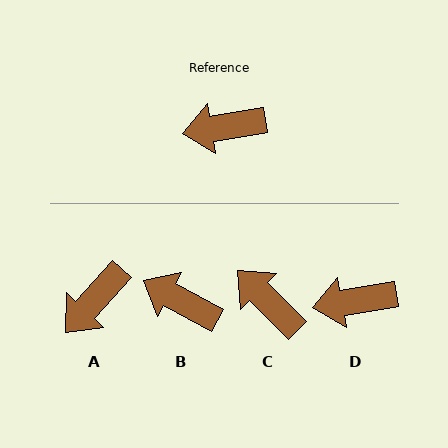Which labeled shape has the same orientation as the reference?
D.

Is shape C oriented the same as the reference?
No, it is off by about 54 degrees.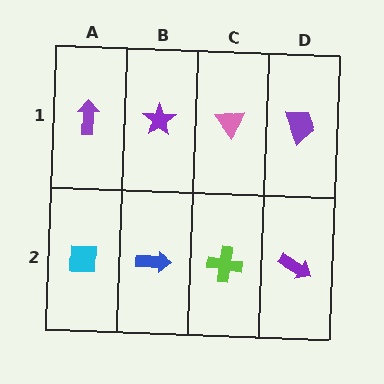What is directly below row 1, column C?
A lime cross.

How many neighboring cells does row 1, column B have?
3.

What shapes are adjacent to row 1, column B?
A blue arrow (row 2, column B), a purple arrow (row 1, column A), a pink triangle (row 1, column C).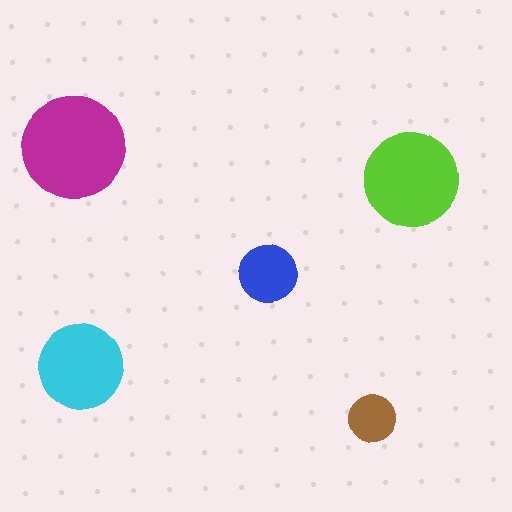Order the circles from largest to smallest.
the magenta one, the lime one, the cyan one, the blue one, the brown one.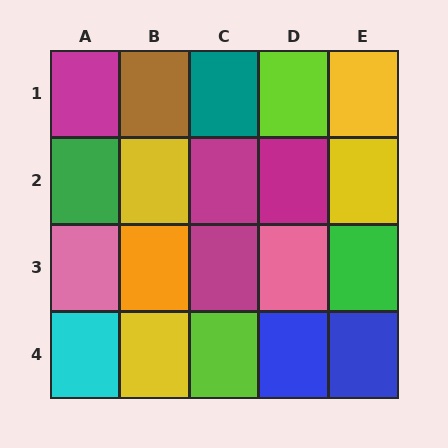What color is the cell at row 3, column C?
Magenta.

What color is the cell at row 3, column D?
Pink.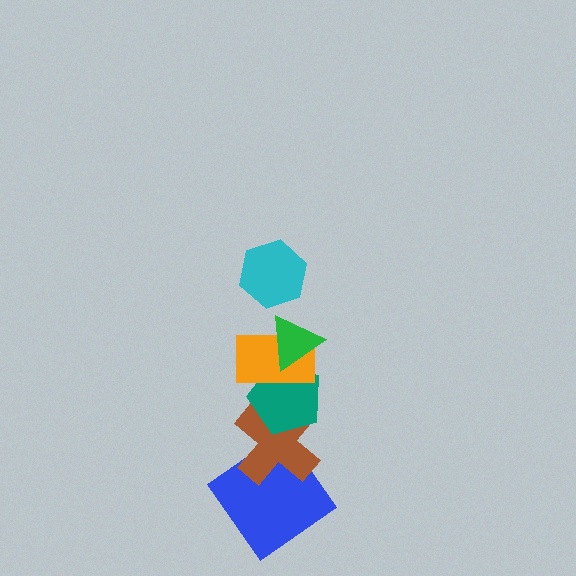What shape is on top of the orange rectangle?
The green triangle is on top of the orange rectangle.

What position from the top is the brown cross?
The brown cross is 5th from the top.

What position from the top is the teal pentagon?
The teal pentagon is 4th from the top.